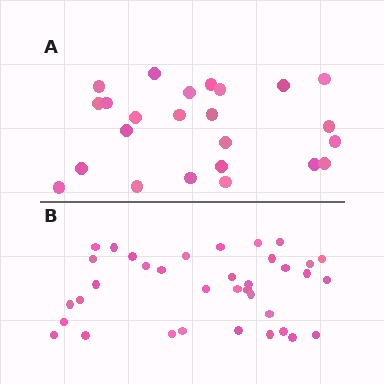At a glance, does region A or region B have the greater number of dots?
Region B (the bottom region) has more dots.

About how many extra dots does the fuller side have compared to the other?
Region B has roughly 12 or so more dots than region A.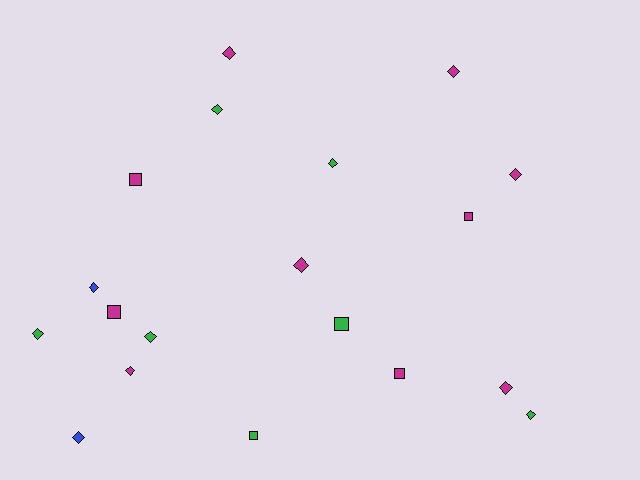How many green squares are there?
There are 2 green squares.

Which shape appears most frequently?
Diamond, with 13 objects.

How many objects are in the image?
There are 19 objects.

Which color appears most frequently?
Magenta, with 10 objects.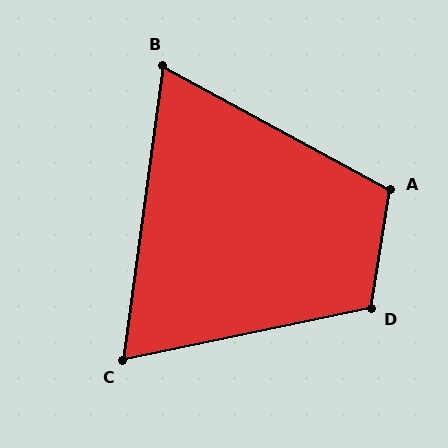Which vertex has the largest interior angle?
D, at approximately 111 degrees.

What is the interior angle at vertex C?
Approximately 71 degrees (acute).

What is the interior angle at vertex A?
Approximately 109 degrees (obtuse).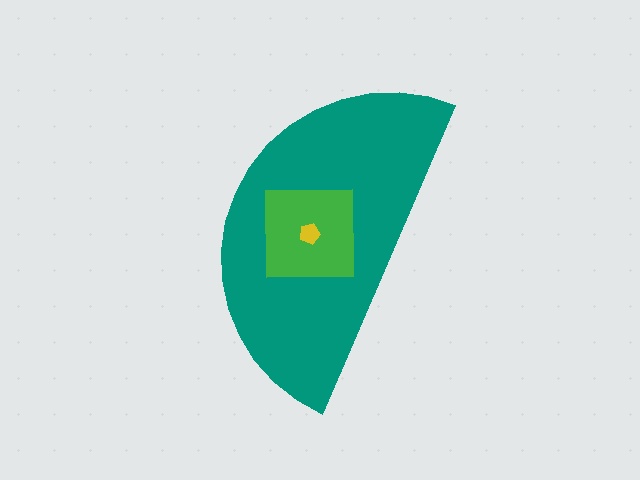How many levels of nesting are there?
3.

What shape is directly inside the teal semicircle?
The green square.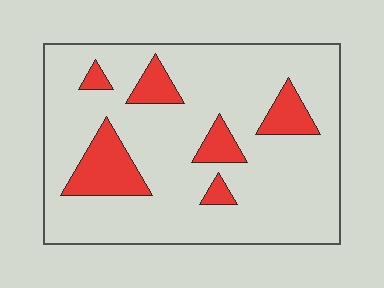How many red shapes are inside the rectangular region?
6.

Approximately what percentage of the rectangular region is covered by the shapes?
Approximately 15%.